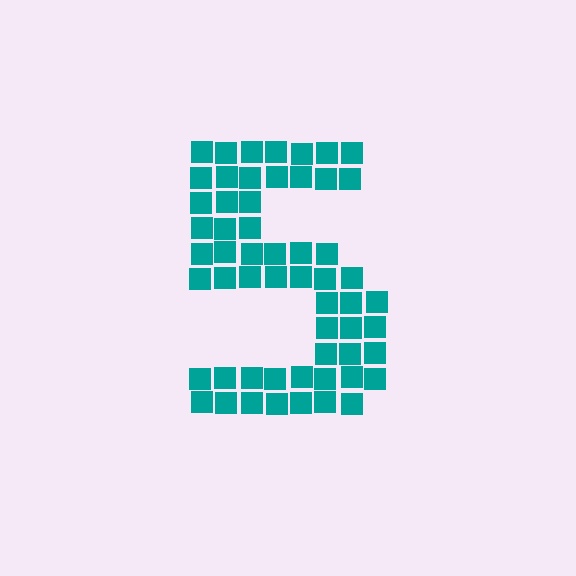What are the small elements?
The small elements are squares.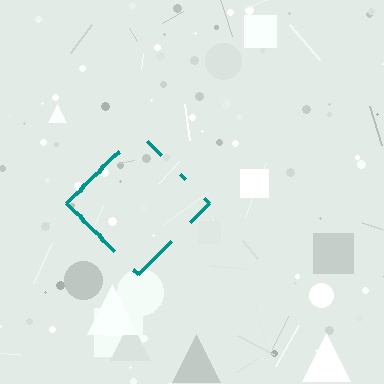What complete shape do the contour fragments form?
The contour fragments form a diamond.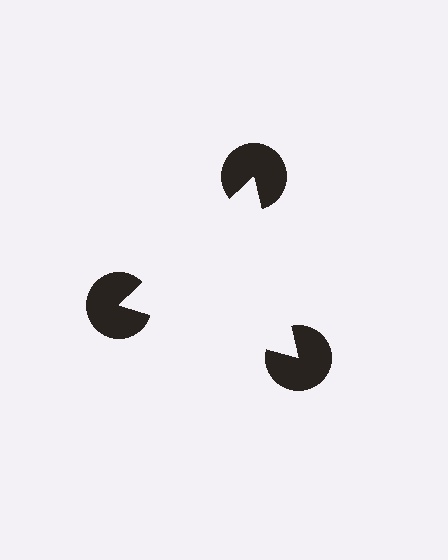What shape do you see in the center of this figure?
An illusory triangle — its edges are inferred from the aligned wedge cuts in the pac-man discs, not physically drawn.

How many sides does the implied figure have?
3 sides.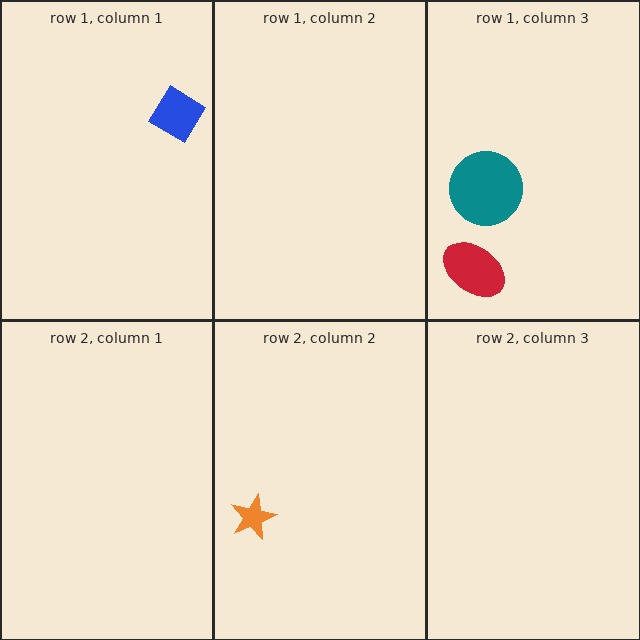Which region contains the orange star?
The row 2, column 2 region.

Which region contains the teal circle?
The row 1, column 3 region.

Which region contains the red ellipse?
The row 1, column 3 region.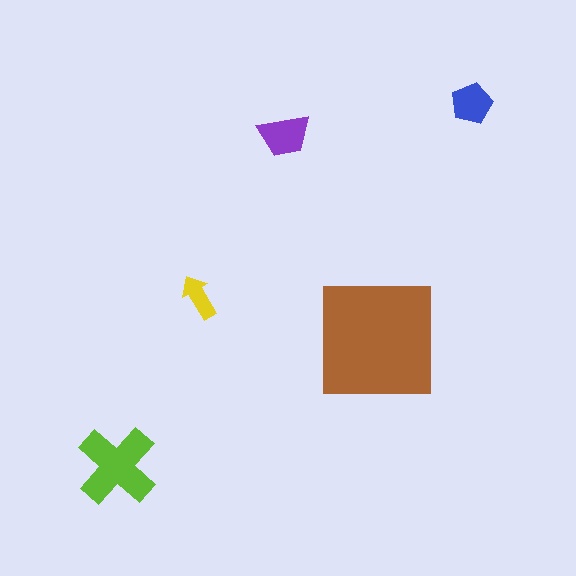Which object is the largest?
The brown square.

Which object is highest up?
The blue pentagon is topmost.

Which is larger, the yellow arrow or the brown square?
The brown square.